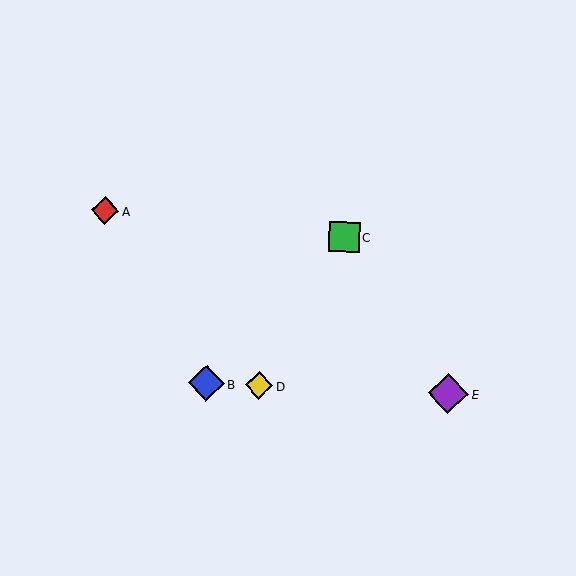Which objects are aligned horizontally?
Objects B, D, E are aligned horizontally.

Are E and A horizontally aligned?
No, E is at y≈394 and A is at y≈211.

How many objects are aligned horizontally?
3 objects (B, D, E) are aligned horizontally.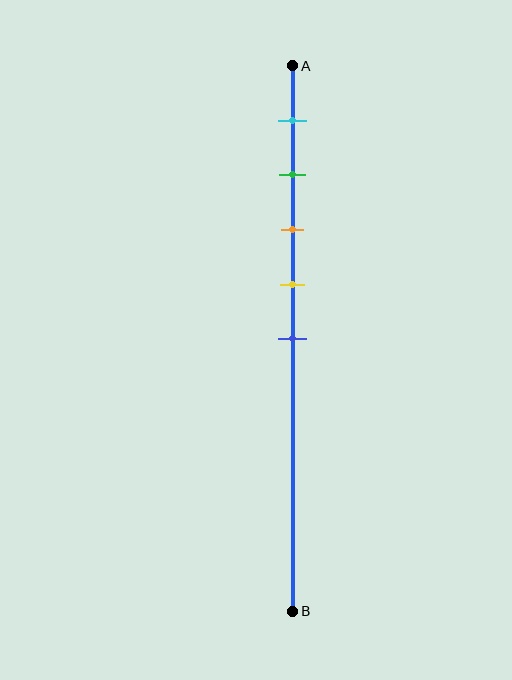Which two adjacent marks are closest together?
The green and orange marks are the closest adjacent pair.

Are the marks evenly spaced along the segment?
Yes, the marks are approximately evenly spaced.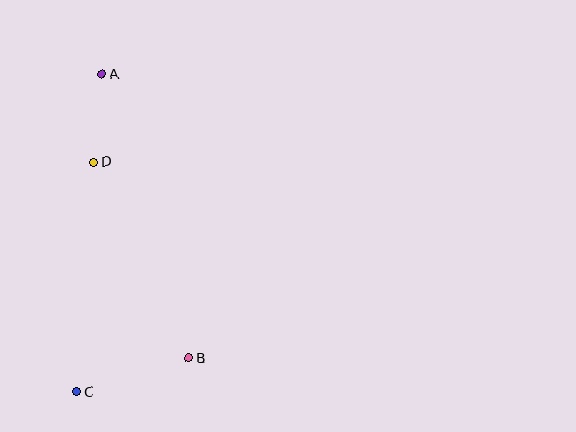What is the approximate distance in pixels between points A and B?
The distance between A and B is approximately 297 pixels.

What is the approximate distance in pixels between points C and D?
The distance between C and D is approximately 230 pixels.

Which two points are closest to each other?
Points A and D are closest to each other.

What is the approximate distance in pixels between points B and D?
The distance between B and D is approximately 218 pixels.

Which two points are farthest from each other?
Points A and C are farthest from each other.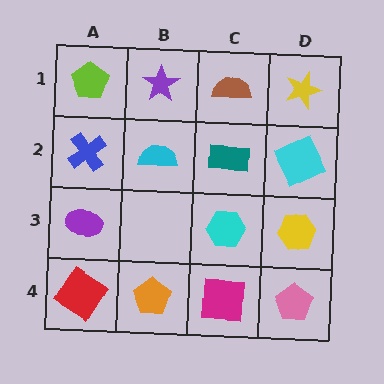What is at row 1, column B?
A purple star.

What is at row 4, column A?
A red diamond.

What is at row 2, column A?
A blue cross.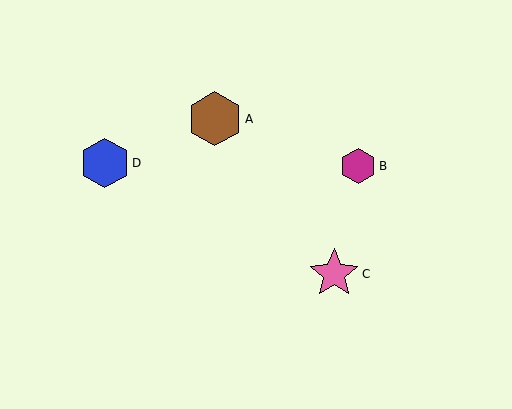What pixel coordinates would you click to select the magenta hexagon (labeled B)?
Click at (358, 166) to select the magenta hexagon B.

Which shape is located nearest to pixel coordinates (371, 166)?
The magenta hexagon (labeled B) at (358, 166) is nearest to that location.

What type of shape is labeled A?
Shape A is a brown hexagon.